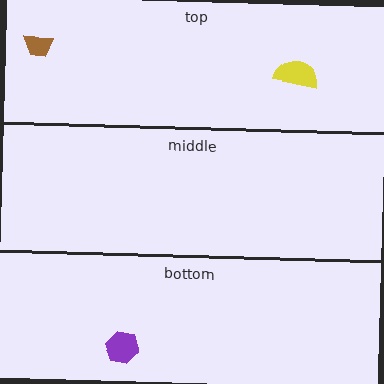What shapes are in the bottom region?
The purple hexagon.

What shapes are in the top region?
The brown trapezoid, the yellow semicircle.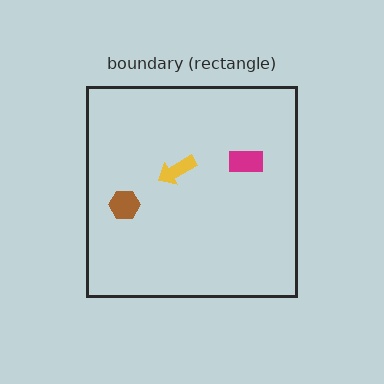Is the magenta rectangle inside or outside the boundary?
Inside.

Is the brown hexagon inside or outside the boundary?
Inside.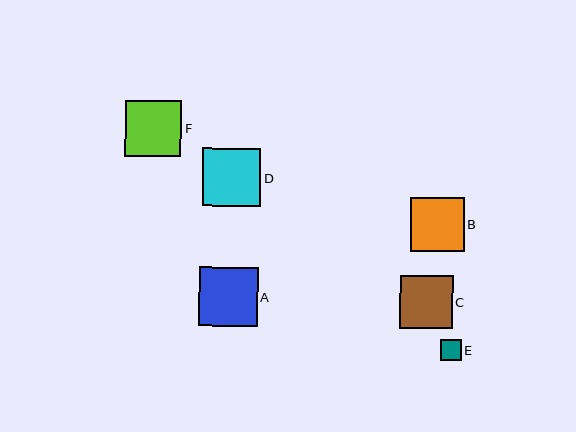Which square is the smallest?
Square E is the smallest with a size of approximately 21 pixels.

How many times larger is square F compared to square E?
Square F is approximately 2.7 times the size of square E.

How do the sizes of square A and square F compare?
Square A and square F are approximately the same size.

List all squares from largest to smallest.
From largest to smallest: A, D, F, B, C, E.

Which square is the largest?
Square A is the largest with a size of approximately 59 pixels.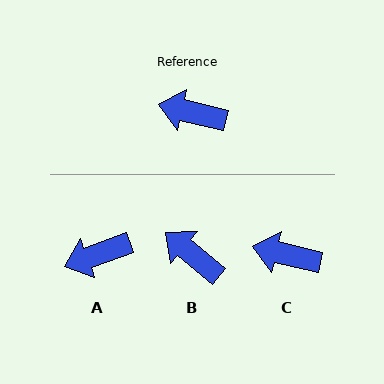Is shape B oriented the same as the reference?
No, it is off by about 27 degrees.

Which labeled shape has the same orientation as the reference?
C.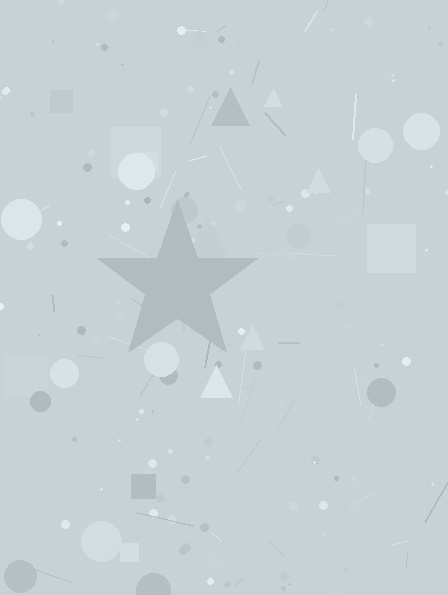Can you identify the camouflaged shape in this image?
The camouflaged shape is a star.